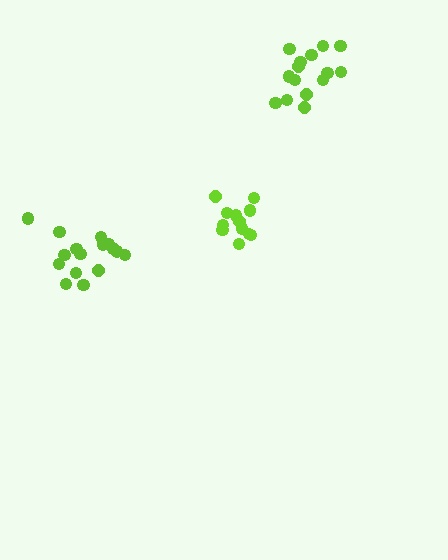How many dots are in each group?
Group 1: 12 dots, Group 2: 15 dots, Group 3: 16 dots (43 total).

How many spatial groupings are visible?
There are 3 spatial groupings.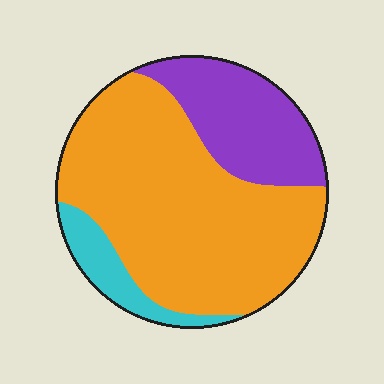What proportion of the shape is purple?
Purple takes up between a sixth and a third of the shape.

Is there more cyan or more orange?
Orange.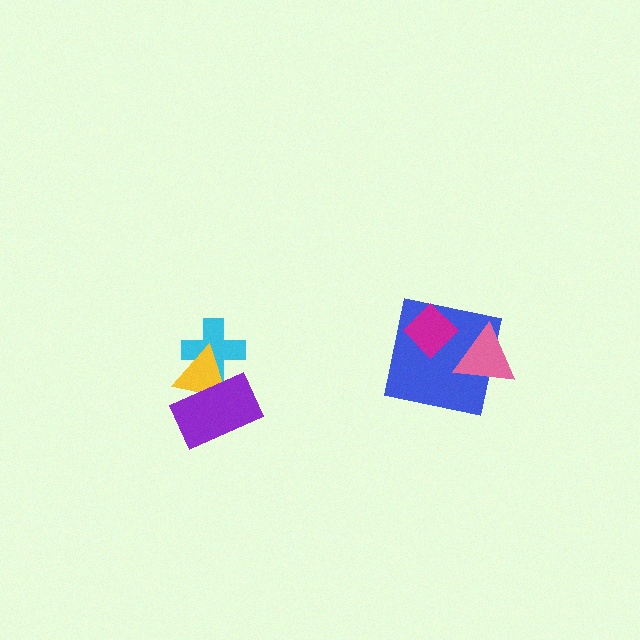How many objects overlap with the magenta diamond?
1 object overlaps with the magenta diamond.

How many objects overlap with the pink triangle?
1 object overlaps with the pink triangle.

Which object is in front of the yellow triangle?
The purple rectangle is in front of the yellow triangle.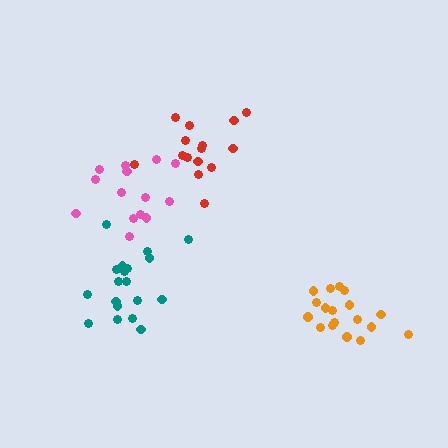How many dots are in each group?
Group 1: 18 dots, Group 2: 14 dots, Group 3: 15 dots, Group 4: 19 dots (66 total).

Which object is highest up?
The red cluster is topmost.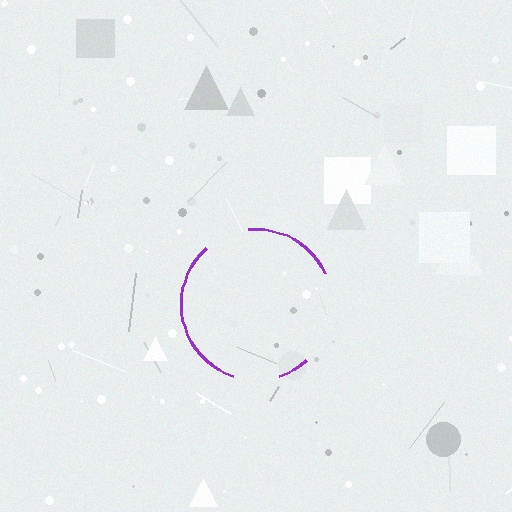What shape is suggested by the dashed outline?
The dashed outline suggests a circle.